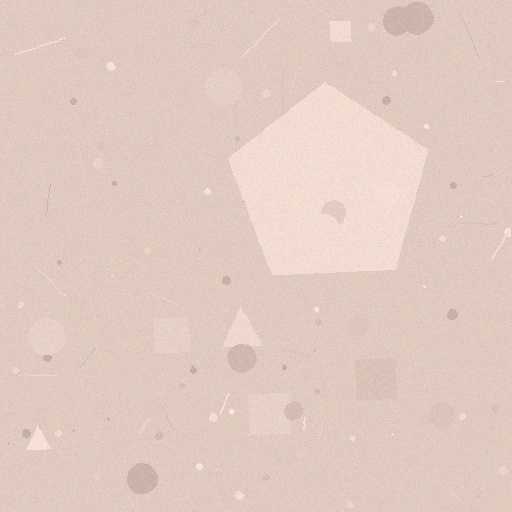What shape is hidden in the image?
A pentagon is hidden in the image.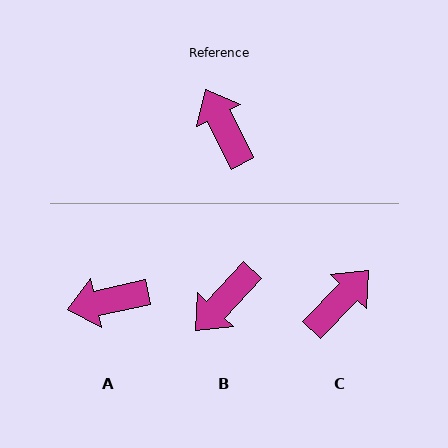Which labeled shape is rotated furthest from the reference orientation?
B, about 110 degrees away.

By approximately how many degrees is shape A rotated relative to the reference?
Approximately 76 degrees counter-clockwise.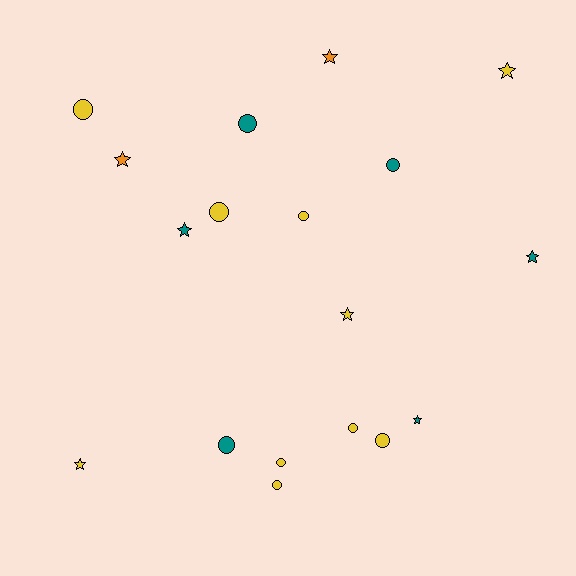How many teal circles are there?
There are 3 teal circles.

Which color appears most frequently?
Yellow, with 10 objects.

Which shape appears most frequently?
Circle, with 10 objects.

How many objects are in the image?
There are 18 objects.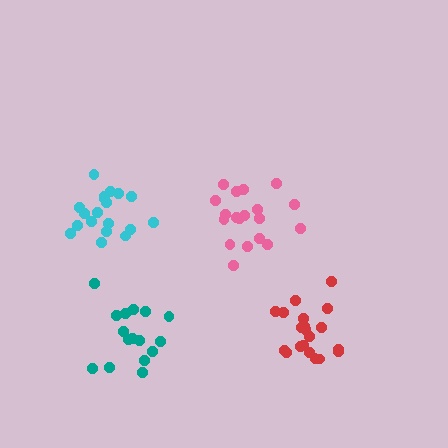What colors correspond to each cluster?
The clusters are colored: cyan, teal, red, pink.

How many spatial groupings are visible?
There are 4 spatial groupings.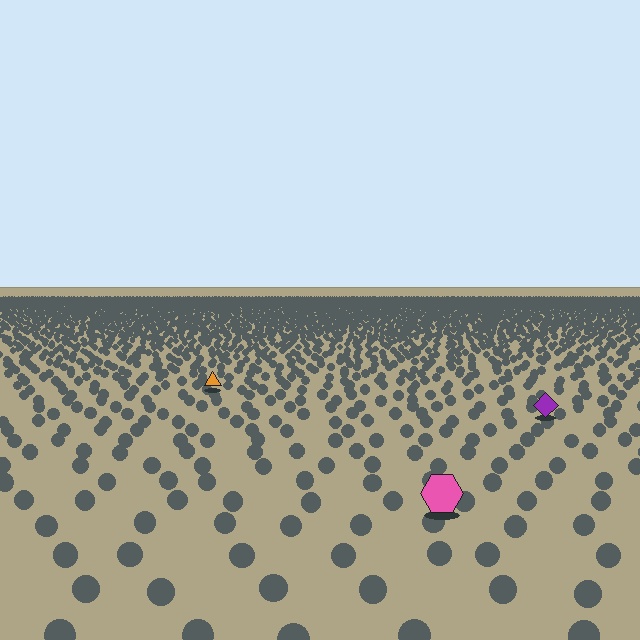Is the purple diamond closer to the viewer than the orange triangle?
Yes. The purple diamond is closer — you can tell from the texture gradient: the ground texture is coarser near it.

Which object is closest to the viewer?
The pink hexagon is closest. The texture marks near it are larger and more spread out.